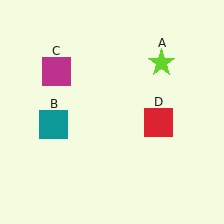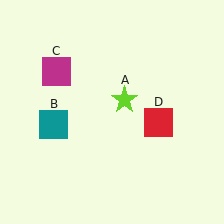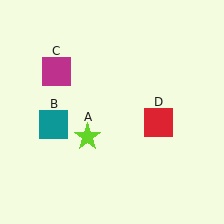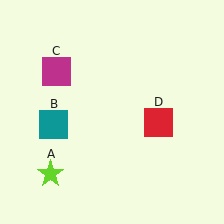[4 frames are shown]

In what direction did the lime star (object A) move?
The lime star (object A) moved down and to the left.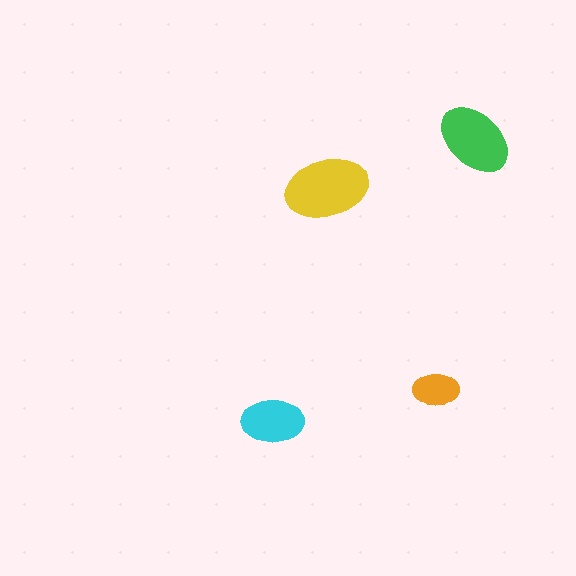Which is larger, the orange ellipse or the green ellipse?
The green one.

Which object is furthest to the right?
The green ellipse is rightmost.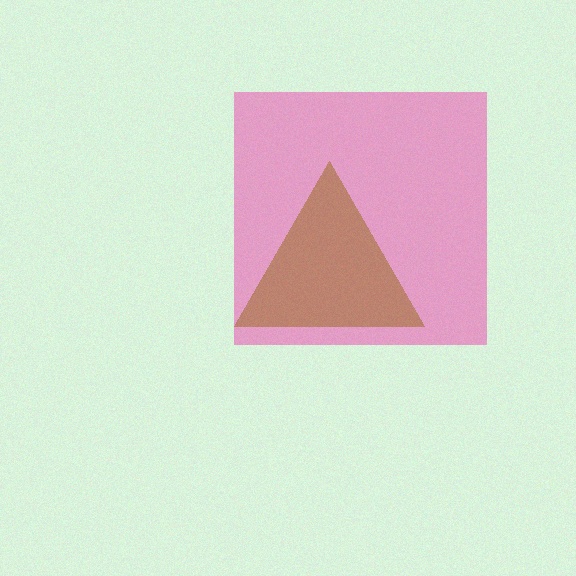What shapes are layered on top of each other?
The layered shapes are: a pink square, a brown triangle.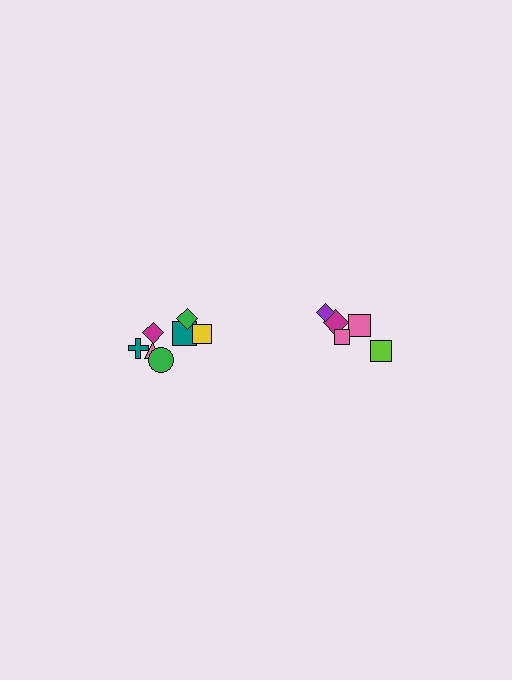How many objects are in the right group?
There are 5 objects.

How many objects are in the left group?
There are 7 objects.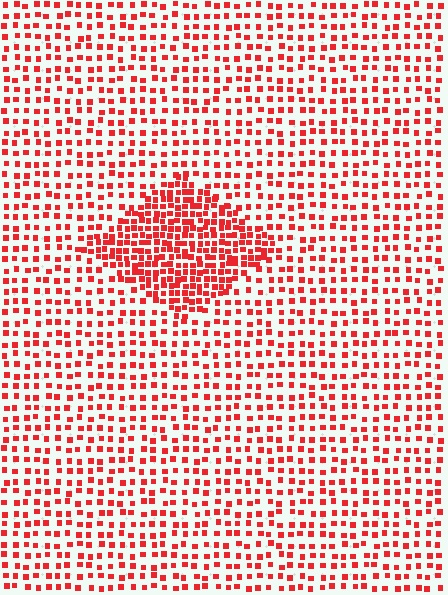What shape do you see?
I see a diamond.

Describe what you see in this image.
The image contains small red elements arranged at two different densities. A diamond-shaped region is visible where the elements are more densely packed than the surrounding area.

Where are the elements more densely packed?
The elements are more densely packed inside the diamond boundary.